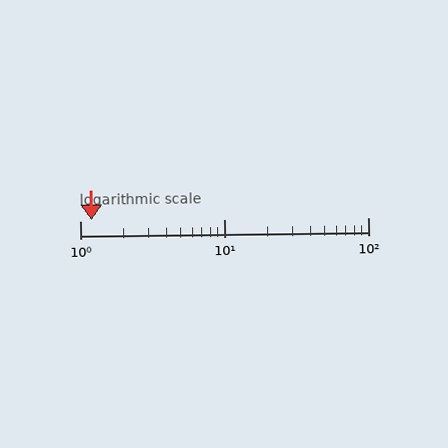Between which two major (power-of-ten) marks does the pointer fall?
The pointer is between 1 and 10.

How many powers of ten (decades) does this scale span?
The scale spans 2 decades, from 1 to 100.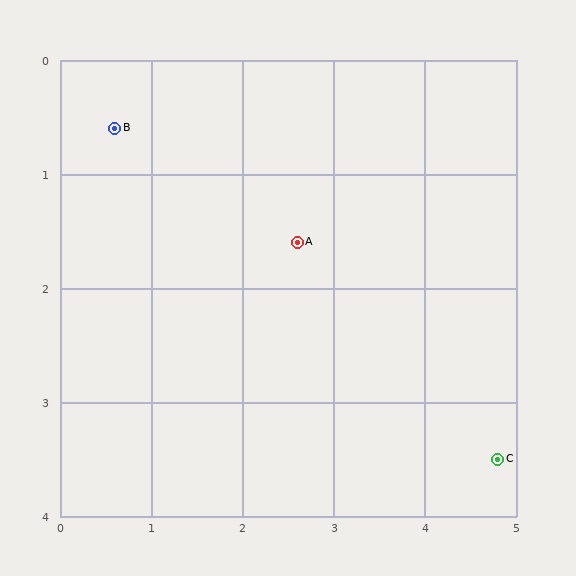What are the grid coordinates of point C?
Point C is at approximately (4.8, 3.5).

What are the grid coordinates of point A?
Point A is at approximately (2.6, 1.6).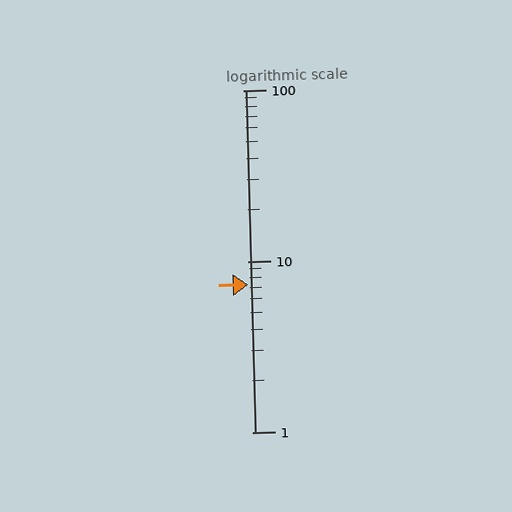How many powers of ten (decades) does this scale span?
The scale spans 2 decades, from 1 to 100.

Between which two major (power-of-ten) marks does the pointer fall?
The pointer is between 1 and 10.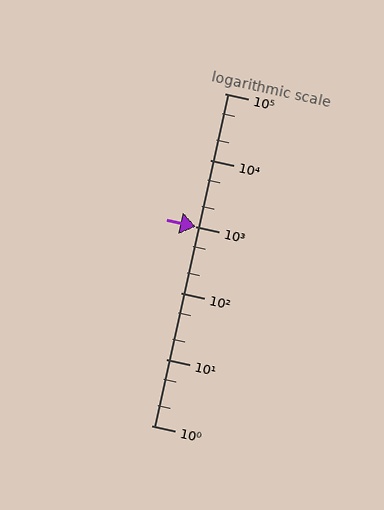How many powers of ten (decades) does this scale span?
The scale spans 5 decades, from 1 to 100000.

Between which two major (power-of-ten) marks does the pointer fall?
The pointer is between 1000 and 10000.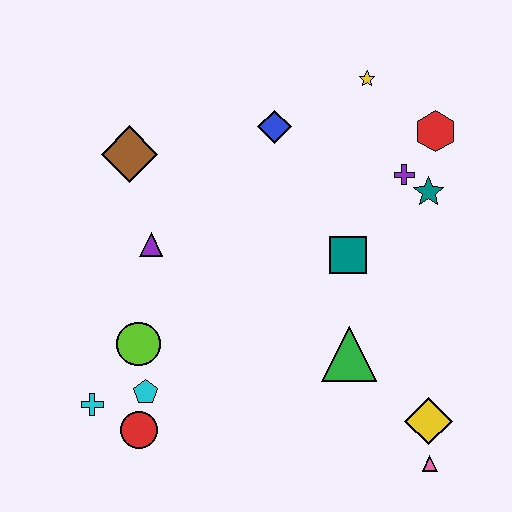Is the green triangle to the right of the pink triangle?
No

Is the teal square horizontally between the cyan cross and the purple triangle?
No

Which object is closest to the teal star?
The purple cross is closest to the teal star.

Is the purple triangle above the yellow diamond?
Yes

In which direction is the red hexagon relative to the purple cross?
The red hexagon is above the purple cross.